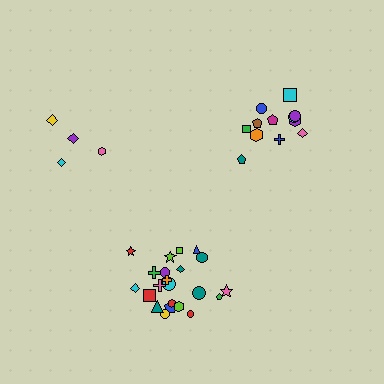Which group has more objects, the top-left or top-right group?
The top-right group.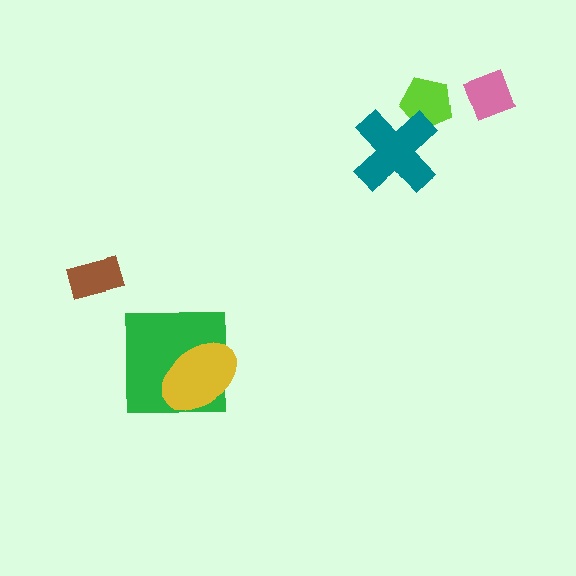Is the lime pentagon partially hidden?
Yes, it is partially covered by another shape.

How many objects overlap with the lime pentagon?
1 object overlaps with the lime pentagon.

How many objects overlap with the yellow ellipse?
1 object overlaps with the yellow ellipse.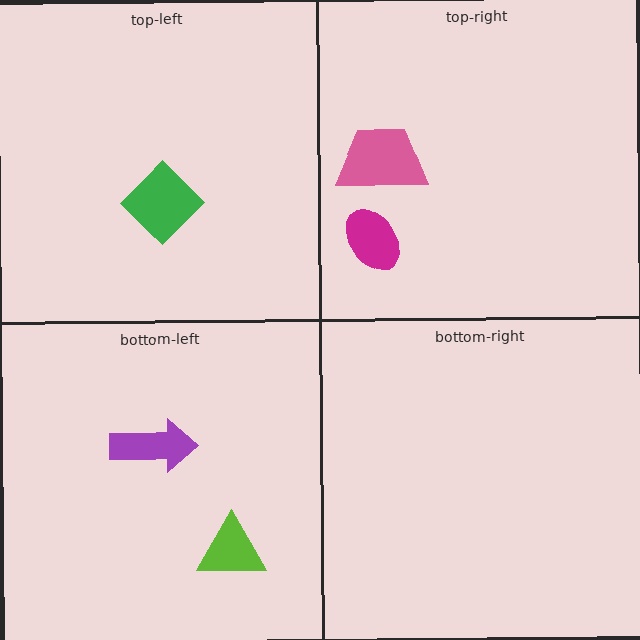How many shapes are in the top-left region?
1.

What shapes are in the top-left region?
The green diamond.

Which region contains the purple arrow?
The bottom-left region.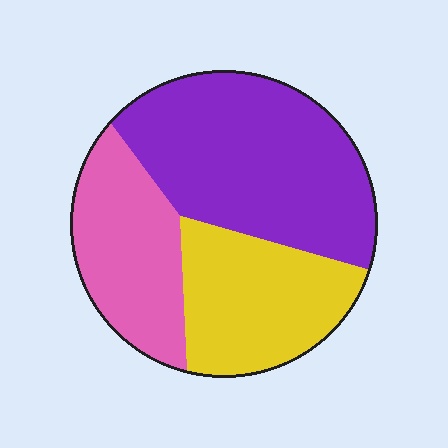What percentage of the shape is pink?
Pink takes up about one quarter (1/4) of the shape.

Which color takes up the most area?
Purple, at roughly 45%.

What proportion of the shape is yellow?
Yellow takes up about one quarter (1/4) of the shape.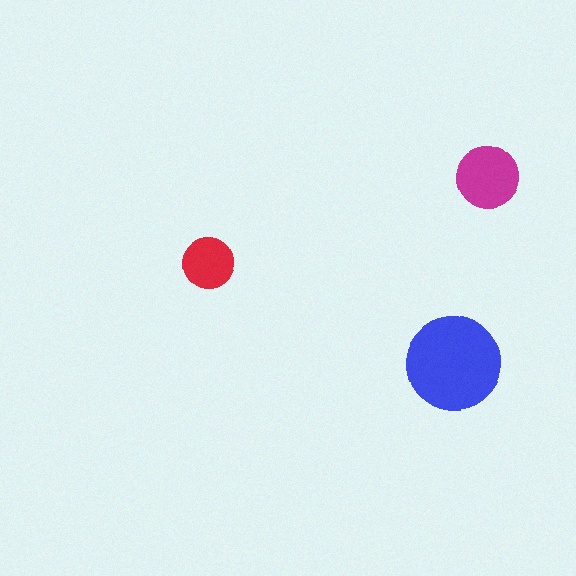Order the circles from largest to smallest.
the blue one, the magenta one, the red one.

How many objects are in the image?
There are 3 objects in the image.